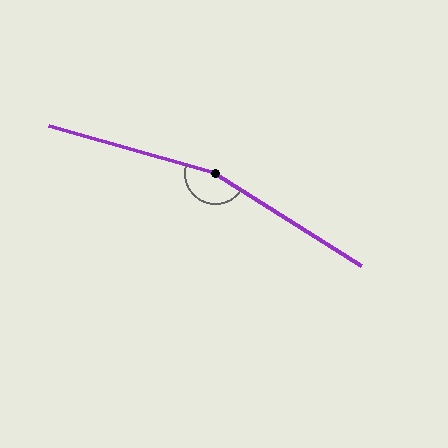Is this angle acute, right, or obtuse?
It is obtuse.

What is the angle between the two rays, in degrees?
Approximately 163 degrees.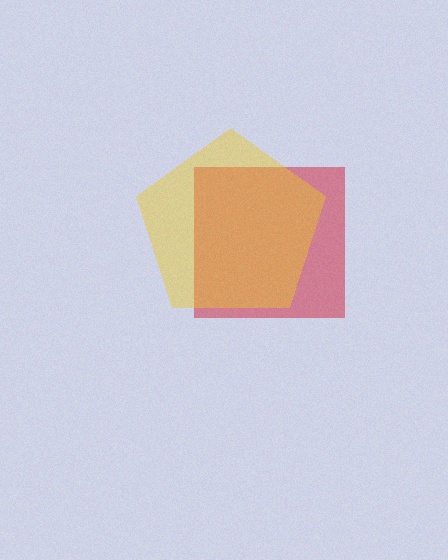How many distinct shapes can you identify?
There are 2 distinct shapes: a red square, a yellow pentagon.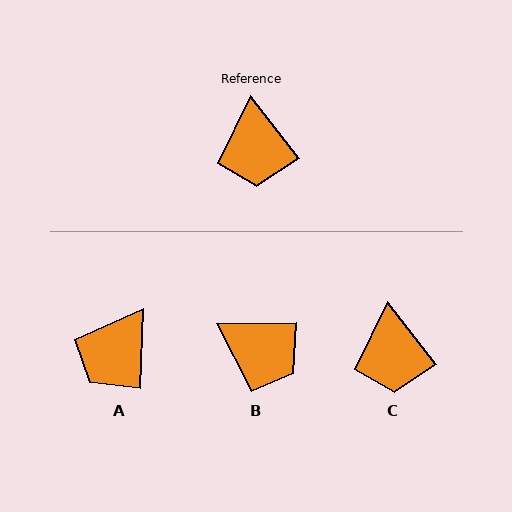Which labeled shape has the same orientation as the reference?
C.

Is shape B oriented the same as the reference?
No, it is off by about 53 degrees.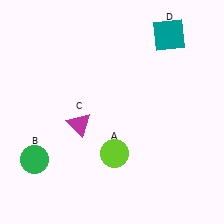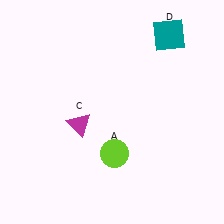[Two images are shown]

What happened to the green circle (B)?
The green circle (B) was removed in Image 2. It was in the bottom-left area of Image 1.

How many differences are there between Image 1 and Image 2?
There is 1 difference between the two images.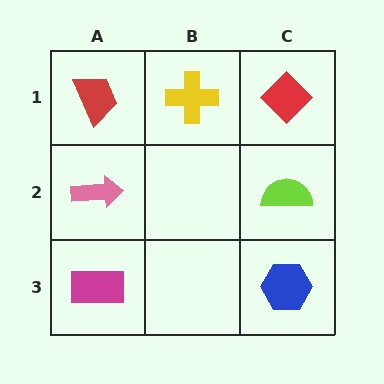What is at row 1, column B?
A yellow cross.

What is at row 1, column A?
A red trapezoid.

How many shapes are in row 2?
2 shapes.